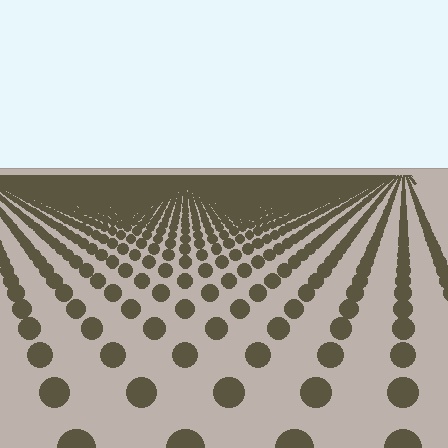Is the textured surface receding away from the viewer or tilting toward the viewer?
The surface is receding away from the viewer. Texture elements get smaller and denser toward the top.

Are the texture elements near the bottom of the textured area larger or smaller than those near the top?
Larger. Near the bottom, elements are closer to the viewer and appear at a bigger on-screen size.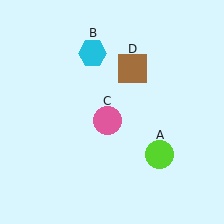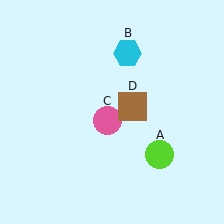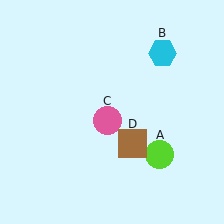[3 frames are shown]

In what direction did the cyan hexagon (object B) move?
The cyan hexagon (object B) moved right.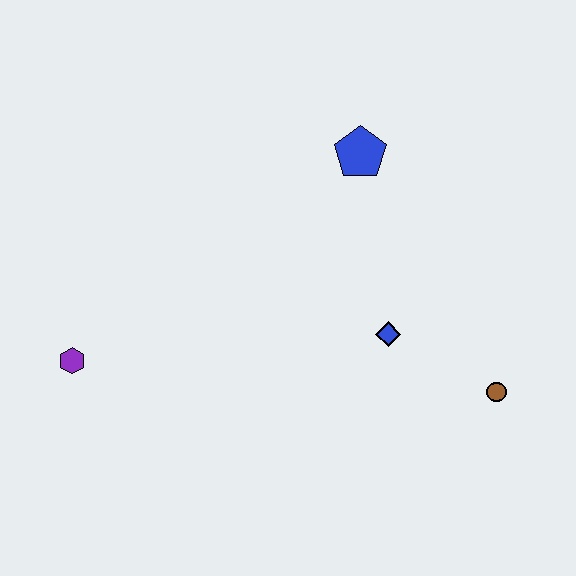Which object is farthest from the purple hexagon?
The brown circle is farthest from the purple hexagon.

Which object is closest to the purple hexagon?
The blue diamond is closest to the purple hexagon.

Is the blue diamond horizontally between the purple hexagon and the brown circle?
Yes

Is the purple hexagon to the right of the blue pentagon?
No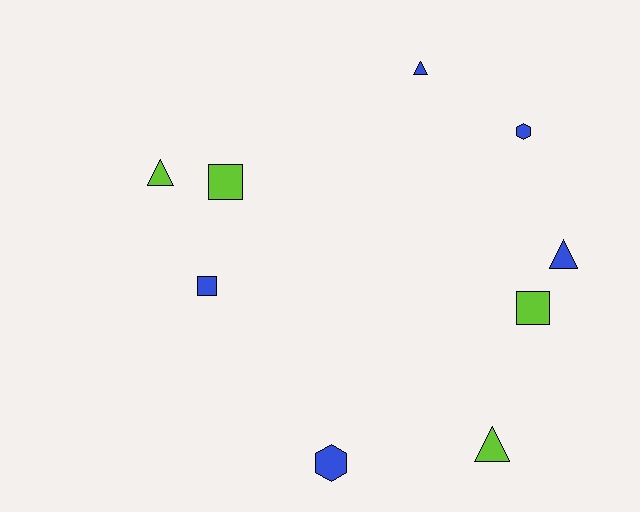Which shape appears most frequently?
Triangle, with 4 objects.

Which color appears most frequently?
Blue, with 5 objects.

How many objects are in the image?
There are 9 objects.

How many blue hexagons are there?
There are 2 blue hexagons.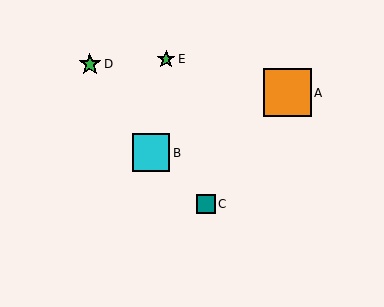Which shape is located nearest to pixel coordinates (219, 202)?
The teal square (labeled C) at (206, 204) is nearest to that location.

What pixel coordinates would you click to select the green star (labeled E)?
Click at (166, 59) to select the green star E.